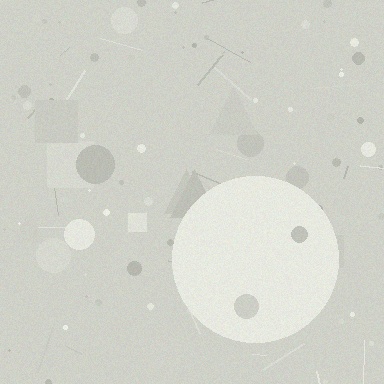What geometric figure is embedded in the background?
A circle is embedded in the background.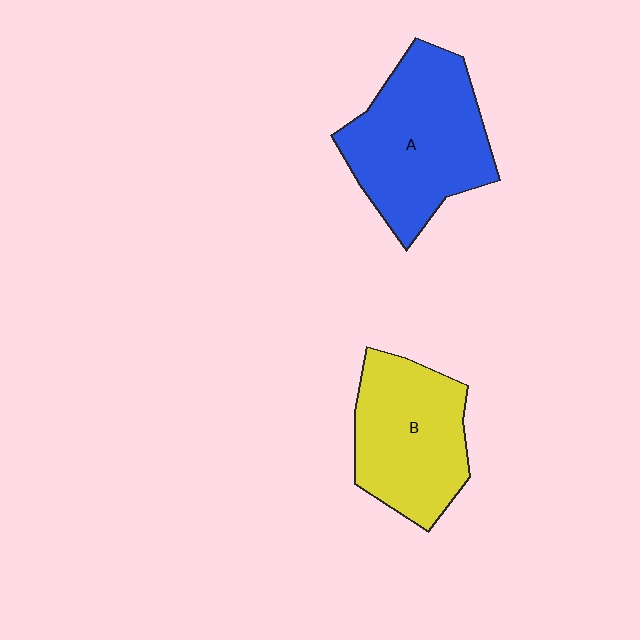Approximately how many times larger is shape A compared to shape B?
Approximately 1.2 times.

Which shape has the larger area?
Shape A (blue).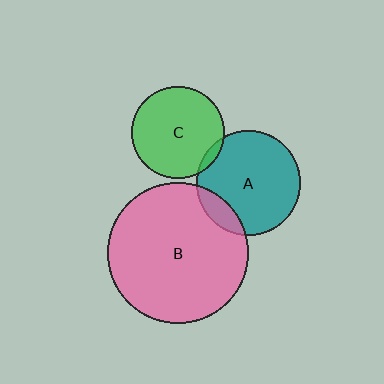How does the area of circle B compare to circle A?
Approximately 1.8 times.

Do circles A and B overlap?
Yes.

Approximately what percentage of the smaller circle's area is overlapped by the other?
Approximately 15%.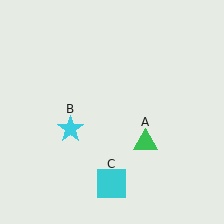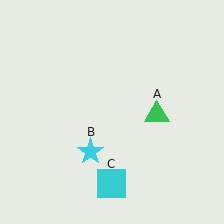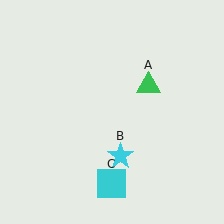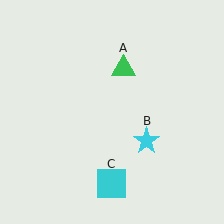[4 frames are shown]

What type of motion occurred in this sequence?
The green triangle (object A), cyan star (object B) rotated counterclockwise around the center of the scene.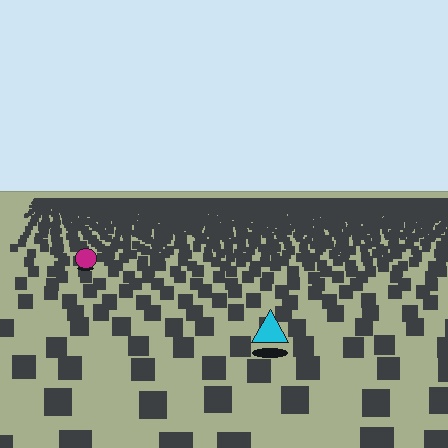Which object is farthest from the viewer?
The magenta circle is farthest from the viewer. It appears smaller and the ground texture around it is denser.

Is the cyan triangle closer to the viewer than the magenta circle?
Yes. The cyan triangle is closer — you can tell from the texture gradient: the ground texture is coarser near it.